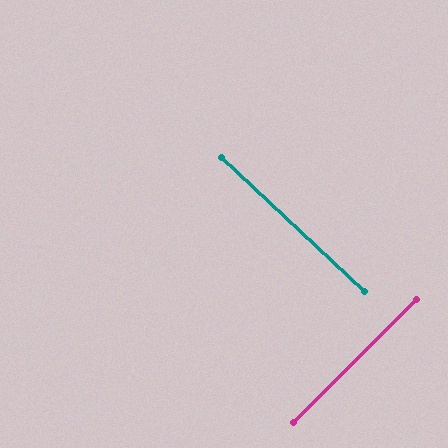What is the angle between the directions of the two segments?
Approximately 88 degrees.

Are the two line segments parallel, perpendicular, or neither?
Perpendicular — they meet at approximately 88°.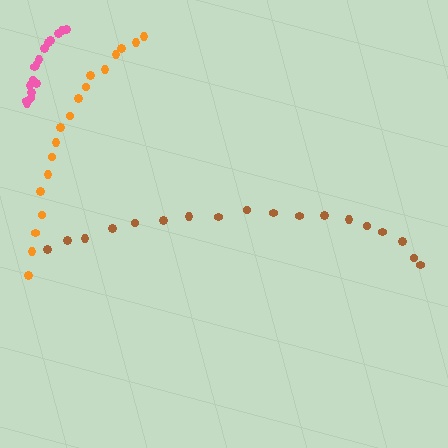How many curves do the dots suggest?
There are 3 distinct paths.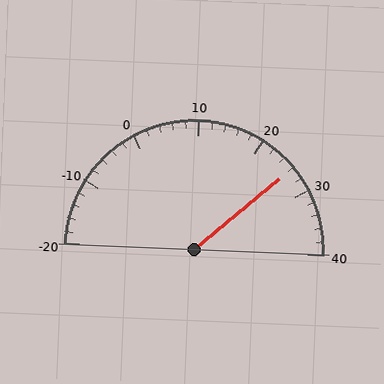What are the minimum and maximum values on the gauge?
The gauge ranges from -20 to 40.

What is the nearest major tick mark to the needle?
The nearest major tick mark is 30.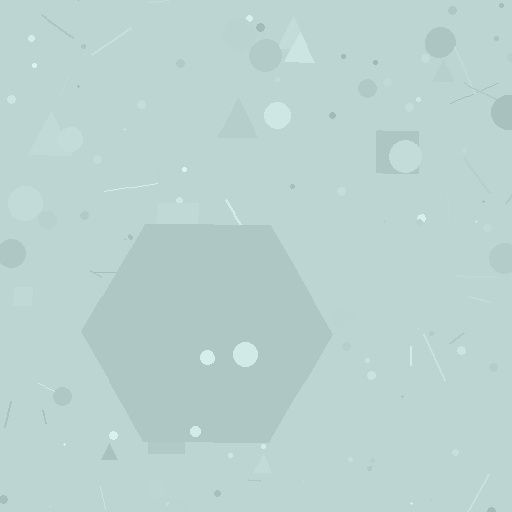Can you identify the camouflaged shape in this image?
The camouflaged shape is a hexagon.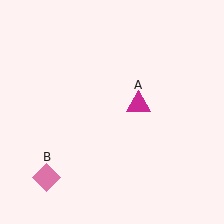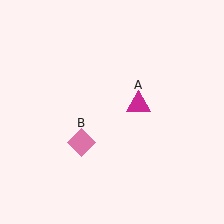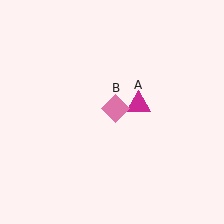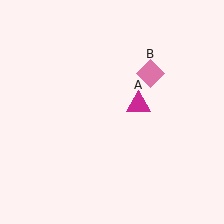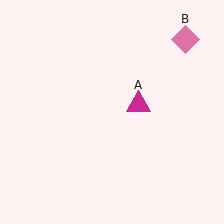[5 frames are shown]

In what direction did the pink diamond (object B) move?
The pink diamond (object B) moved up and to the right.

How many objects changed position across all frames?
1 object changed position: pink diamond (object B).